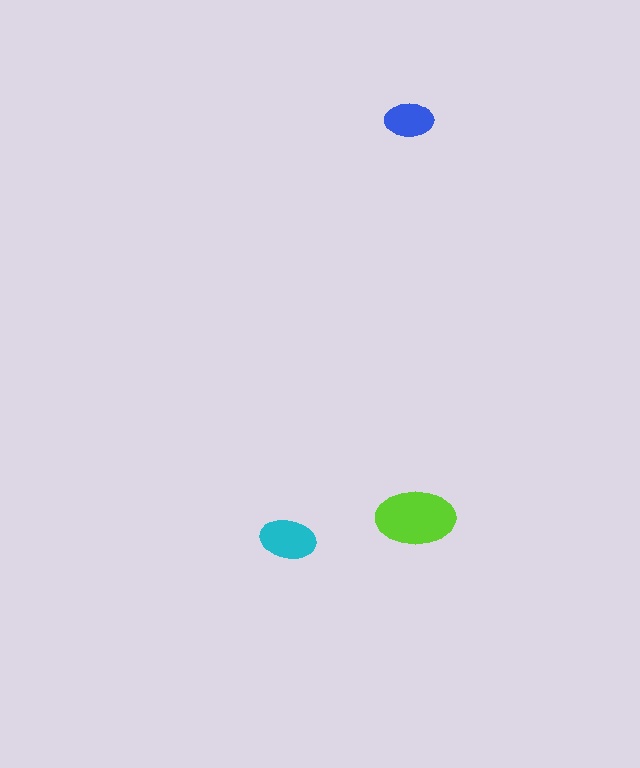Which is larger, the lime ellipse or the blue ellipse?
The lime one.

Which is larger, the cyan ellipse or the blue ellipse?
The cyan one.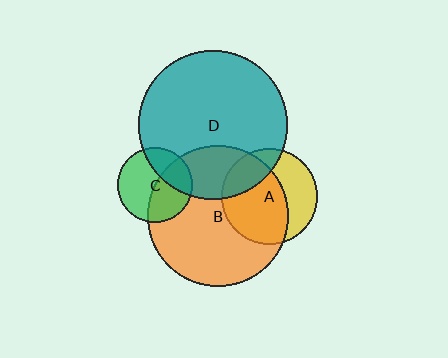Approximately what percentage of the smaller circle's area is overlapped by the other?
Approximately 25%.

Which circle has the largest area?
Circle D (teal).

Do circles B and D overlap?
Yes.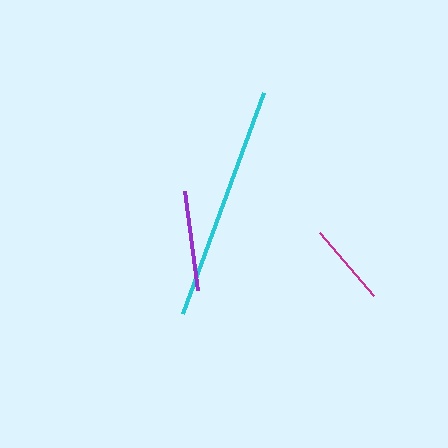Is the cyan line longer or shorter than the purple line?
The cyan line is longer than the purple line.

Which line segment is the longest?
The cyan line is the longest at approximately 235 pixels.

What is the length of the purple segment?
The purple segment is approximately 100 pixels long.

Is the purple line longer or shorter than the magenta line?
The purple line is longer than the magenta line.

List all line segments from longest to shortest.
From longest to shortest: cyan, purple, magenta.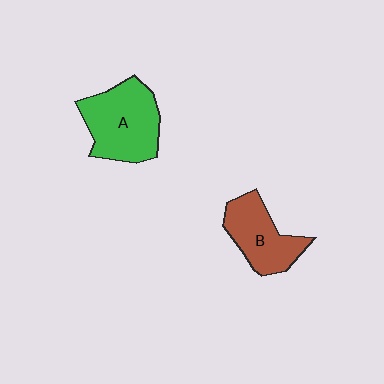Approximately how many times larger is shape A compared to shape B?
Approximately 1.3 times.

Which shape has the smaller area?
Shape B (brown).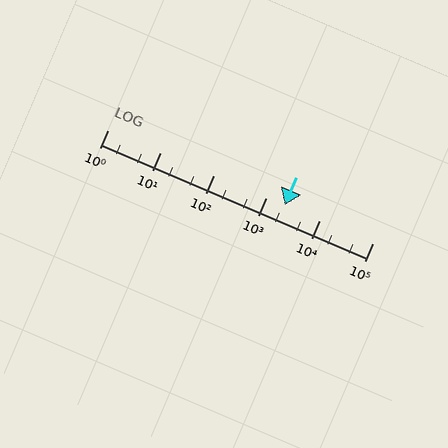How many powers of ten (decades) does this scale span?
The scale spans 5 decades, from 1 to 100000.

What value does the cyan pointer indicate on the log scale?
The pointer indicates approximately 2200.